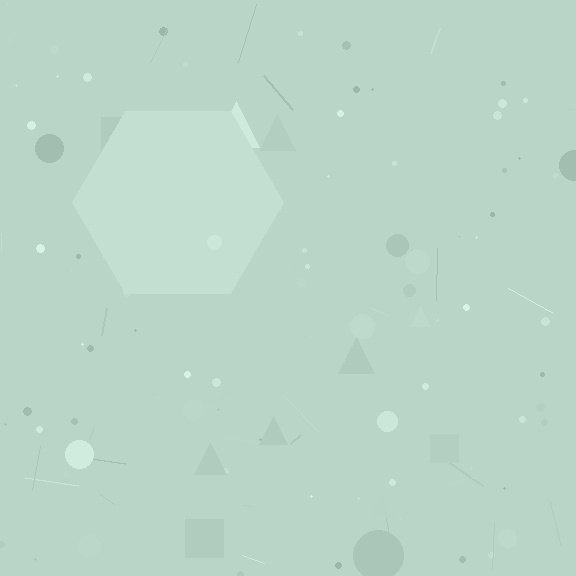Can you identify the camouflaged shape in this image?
The camouflaged shape is a hexagon.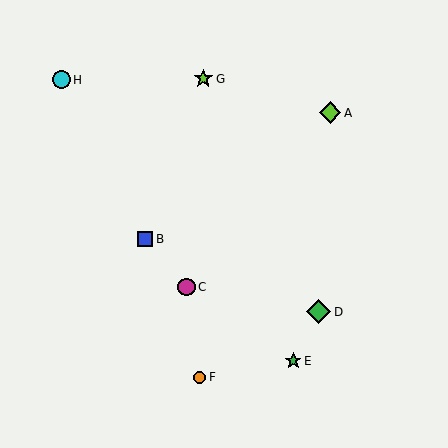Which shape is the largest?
The green diamond (labeled D) is the largest.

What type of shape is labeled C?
Shape C is a magenta circle.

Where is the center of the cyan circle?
The center of the cyan circle is at (61, 80).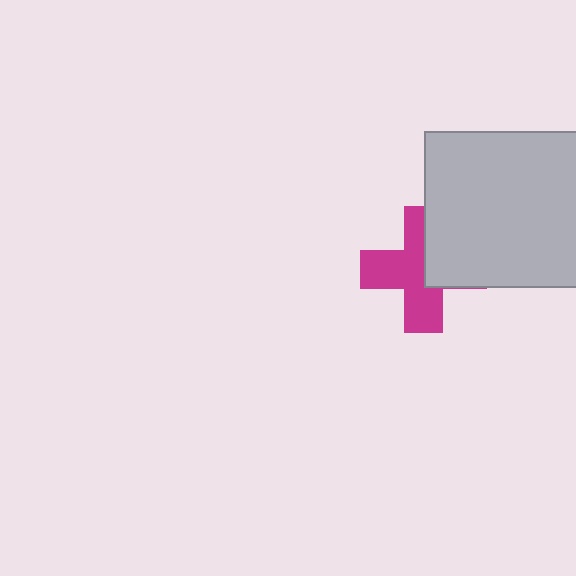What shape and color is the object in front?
The object in front is a light gray square.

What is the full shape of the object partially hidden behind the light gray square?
The partially hidden object is a magenta cross.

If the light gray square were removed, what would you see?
You would see the complete magenta cross.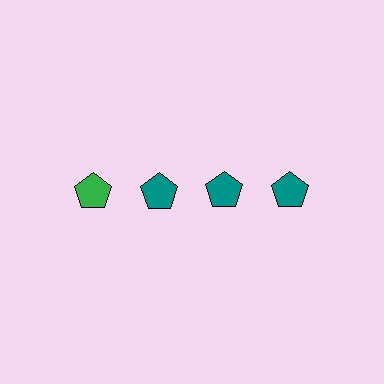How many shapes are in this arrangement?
There are 4 shapes arranged in a grid pattern.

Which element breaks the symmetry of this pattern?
The green pentagon in the top row, leftmost column breaks the symmetry. All other shapes are teal pentagons.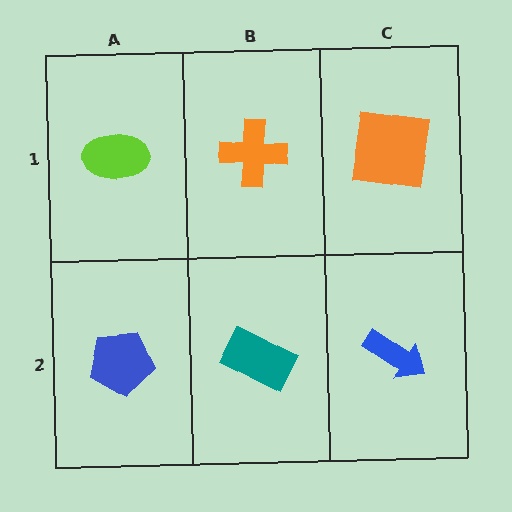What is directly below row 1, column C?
A blue arrow.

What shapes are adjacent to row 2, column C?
An orange square (row 1, column C), a teal rectangle (row 2, column B).